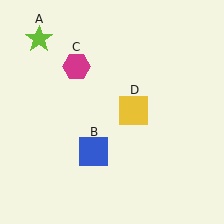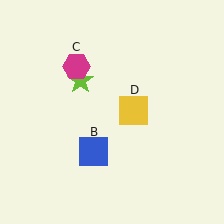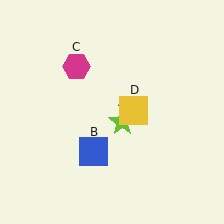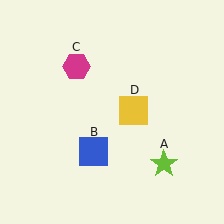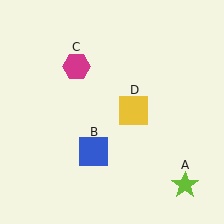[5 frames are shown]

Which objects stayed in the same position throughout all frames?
Blue square (object B) and magenta hexagon (object C) and yellow square (object D) remained stationary.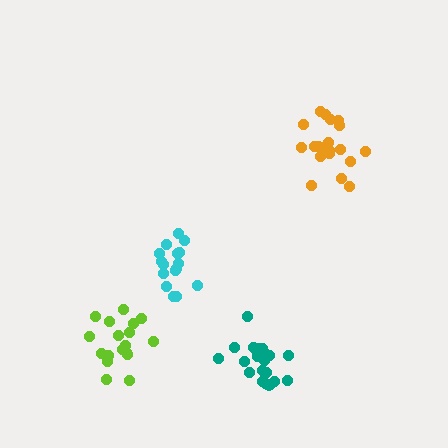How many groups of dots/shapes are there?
There are 4 groups.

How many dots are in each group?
Group 1: 18 dots, Group 2: 21 dots, Group 3: 16 dots, Group 4: 21 dots (76 total).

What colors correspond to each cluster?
The clusters are colored: lime, teal, cyan, orange.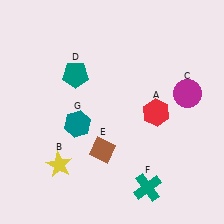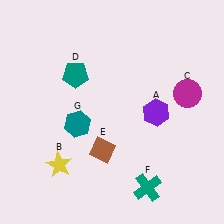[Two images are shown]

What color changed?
The hexagon (A) changed from red in Image 1 to purple in Image 2.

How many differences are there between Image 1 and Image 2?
There is 1 difference between the two images.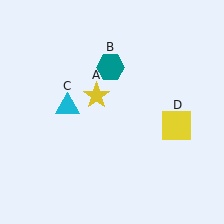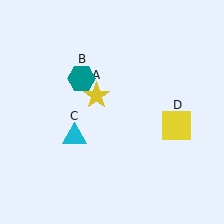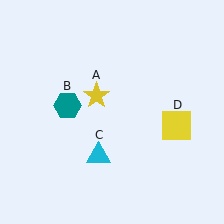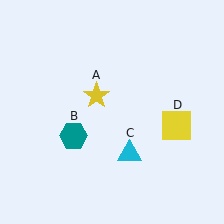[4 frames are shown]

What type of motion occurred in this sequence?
The teal hexagon (object B), cyan triangle (object C) rotated counterclockwise around the center of the scene.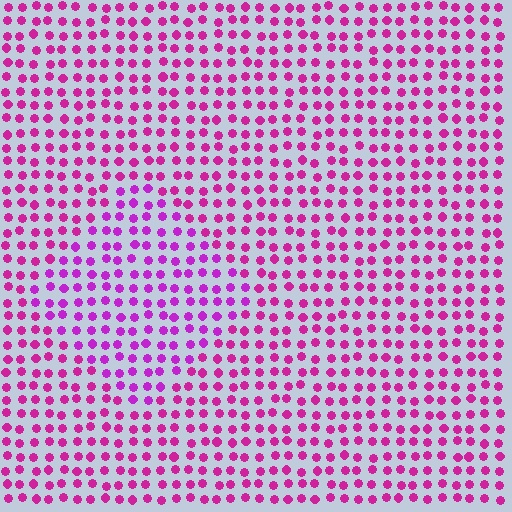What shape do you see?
I see a diamond.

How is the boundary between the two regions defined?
The boundary is defined purely by a slight shift in hue (about 22 degrees). Spacing, size, and orientation are identical on both sides.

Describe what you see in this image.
The image is filled with small magenta elements in a uniform arrangement. A diamond-shaped region is visible where the elements are tinted to a slightly different hue, forming a subtle color boundary.